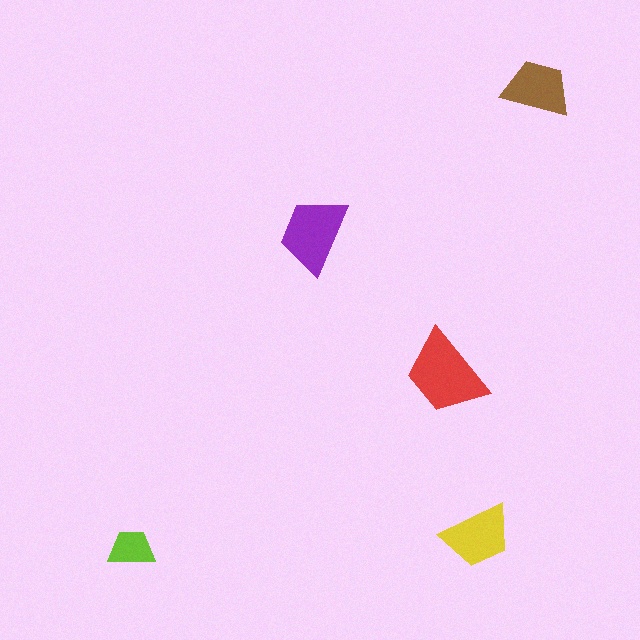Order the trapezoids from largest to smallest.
the red one, the purple one, the yellow one, the brown one, the lime one.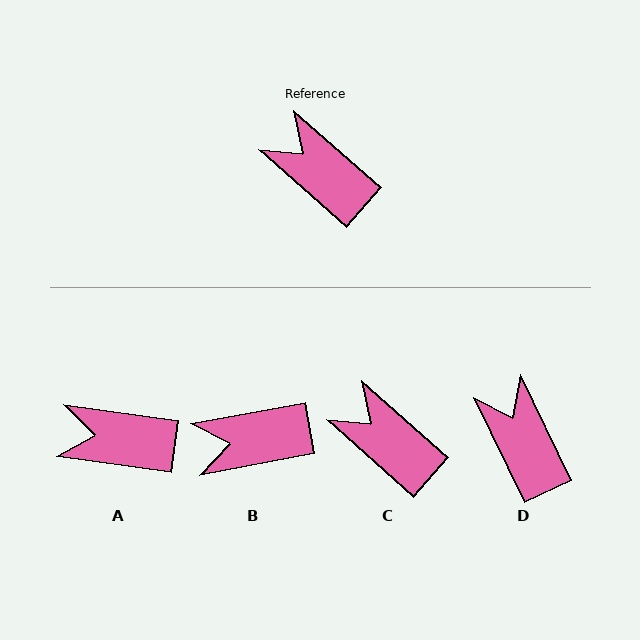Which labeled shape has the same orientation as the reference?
C.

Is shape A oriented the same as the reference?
No, it is off by about 34 degrees.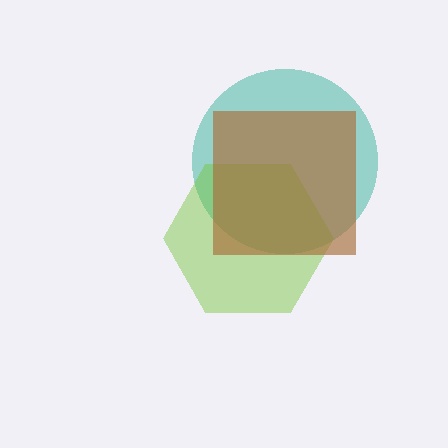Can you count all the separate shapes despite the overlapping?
Yes, there are 3 separate shapes.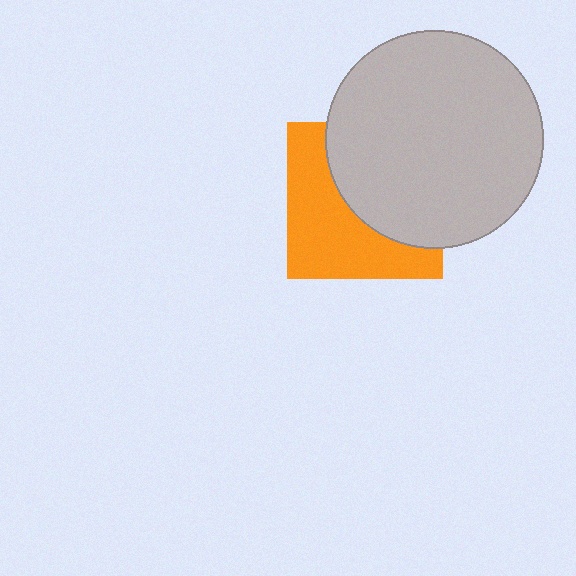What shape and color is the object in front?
The object in front is a light gray circle.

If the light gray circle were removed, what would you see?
You would see the complete orange square.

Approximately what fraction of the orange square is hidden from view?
Roughly 51% of the orange square is hidden behind the light gray circle.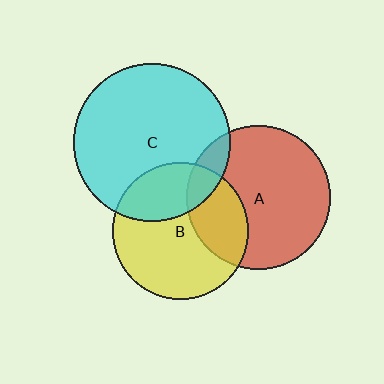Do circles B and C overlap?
Yes.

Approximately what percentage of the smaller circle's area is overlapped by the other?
Approximately 30%.